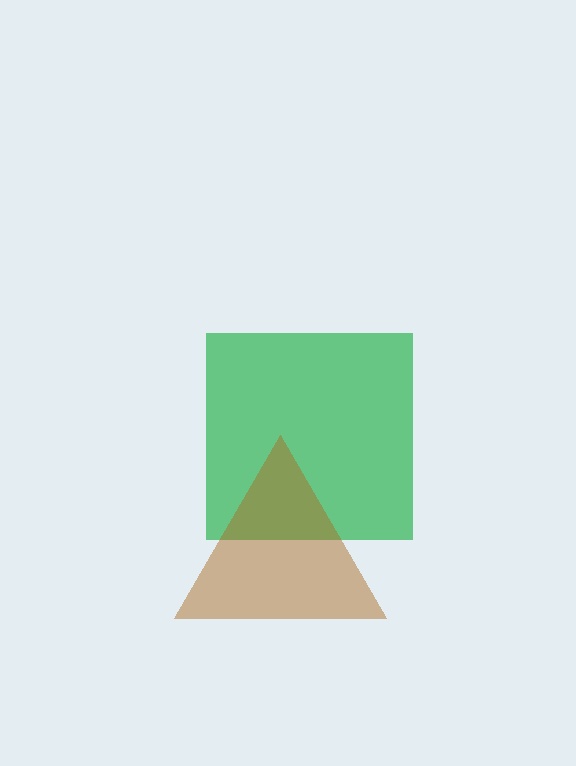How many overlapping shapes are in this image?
There are 2 overlapping shapes in the image.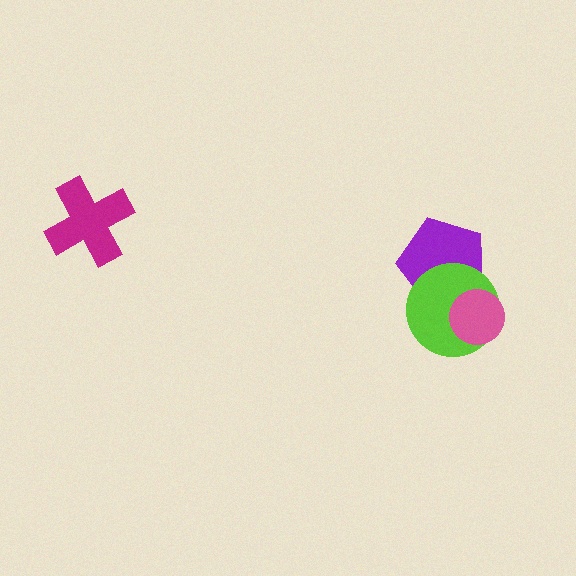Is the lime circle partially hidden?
Yes, it is partially covered by another shape.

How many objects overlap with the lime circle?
2 objects overlap with the lime circle.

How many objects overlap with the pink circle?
2 objects overlap with the pink circle.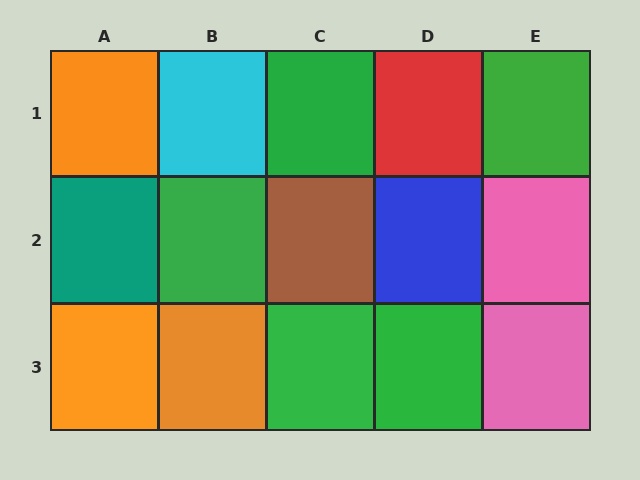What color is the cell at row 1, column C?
Green.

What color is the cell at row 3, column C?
Green.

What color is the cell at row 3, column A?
Orange.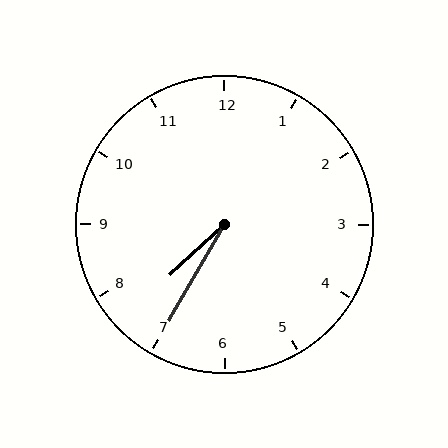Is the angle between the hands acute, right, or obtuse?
It is acute.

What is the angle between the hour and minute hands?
Approximately 18 degrees.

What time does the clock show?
7:35.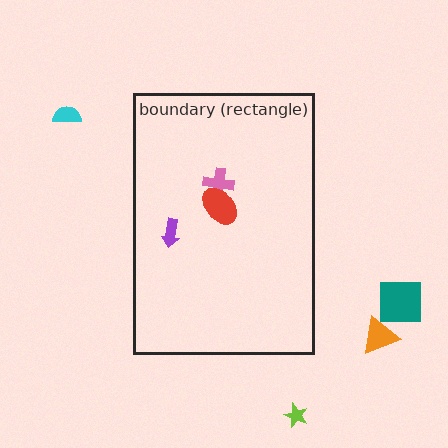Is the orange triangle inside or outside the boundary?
Outside.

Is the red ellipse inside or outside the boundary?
Inside.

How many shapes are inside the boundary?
3 inside, 4 outside.